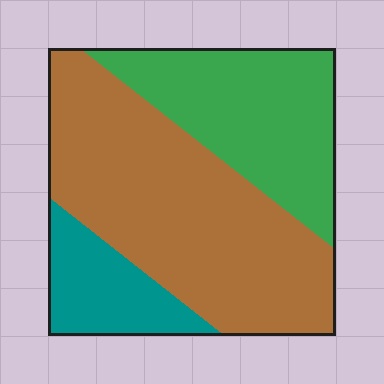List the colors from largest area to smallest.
From largest to smallest: brown, green, teal.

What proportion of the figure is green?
Green covers about 30% of the figure.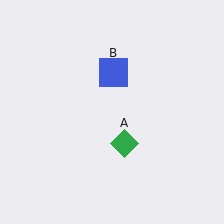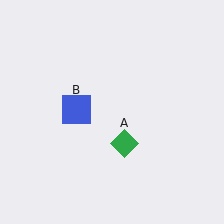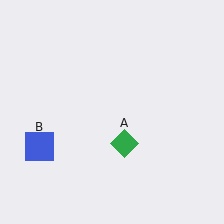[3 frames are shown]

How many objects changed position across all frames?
1 object changed position: blue square (object B).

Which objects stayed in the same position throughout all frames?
Green diamond (object A) remained stationary.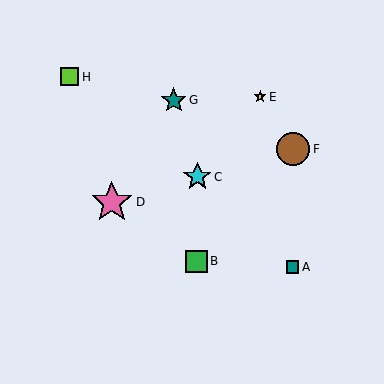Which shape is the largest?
The pink star (labeled D) is the largest.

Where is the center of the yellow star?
The center of the yellow star is at (260, 97).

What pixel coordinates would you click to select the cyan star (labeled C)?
Click at (197, 177) to select the cyan star C.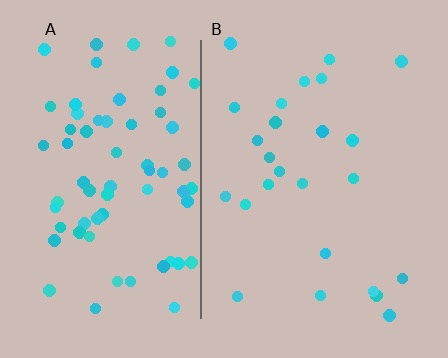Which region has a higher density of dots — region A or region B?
A (the left).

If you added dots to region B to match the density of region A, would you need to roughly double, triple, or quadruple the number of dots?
Approximately triple.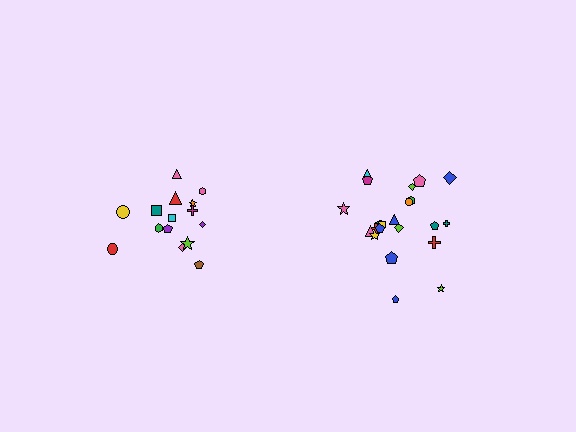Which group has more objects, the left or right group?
The right group.